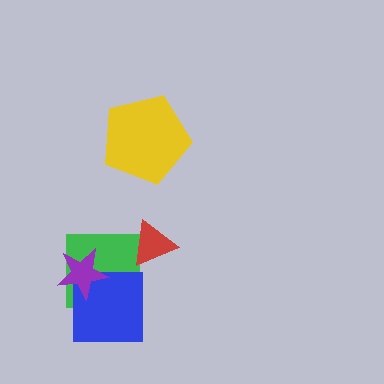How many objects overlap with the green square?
3 objects overlap with the green square.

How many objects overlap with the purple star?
2 objects overlap with the purple star.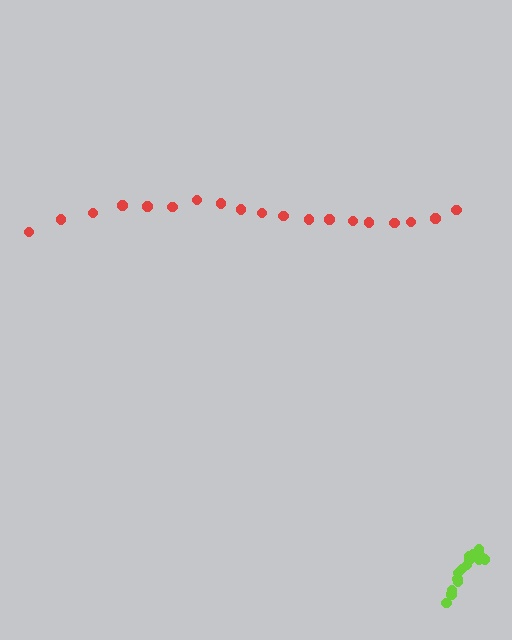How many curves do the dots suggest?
There are 2 distinct paths.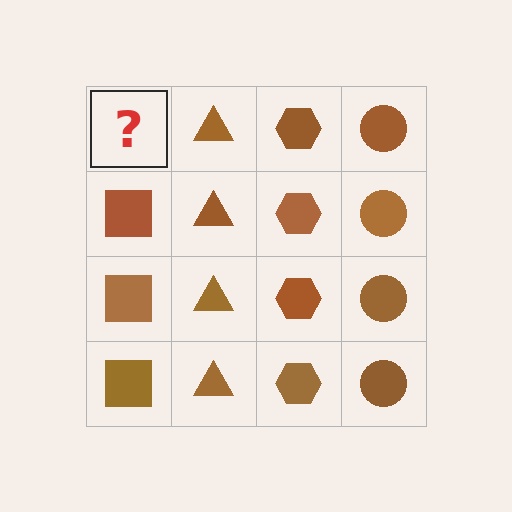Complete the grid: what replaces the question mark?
The question mark should be replaced with a brown square.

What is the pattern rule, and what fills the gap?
The rule is that each column has a consistent shape. The gap should be filled with a brown square.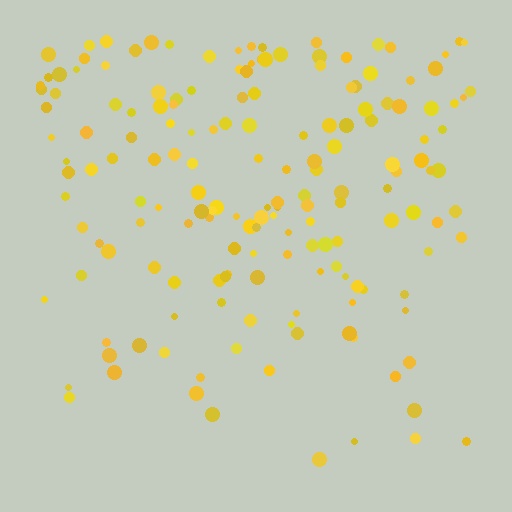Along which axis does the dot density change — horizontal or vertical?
Vertical.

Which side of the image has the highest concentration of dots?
The top.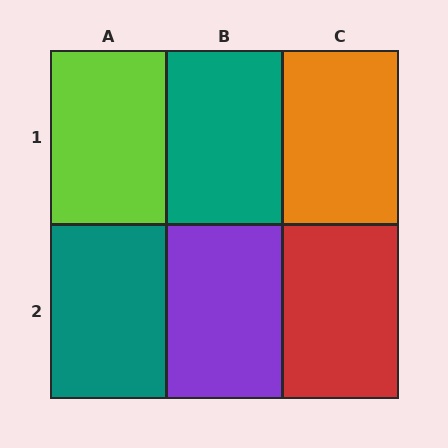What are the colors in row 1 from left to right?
Lime, teal, orange.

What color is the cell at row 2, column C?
Red.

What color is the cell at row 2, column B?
Purple.